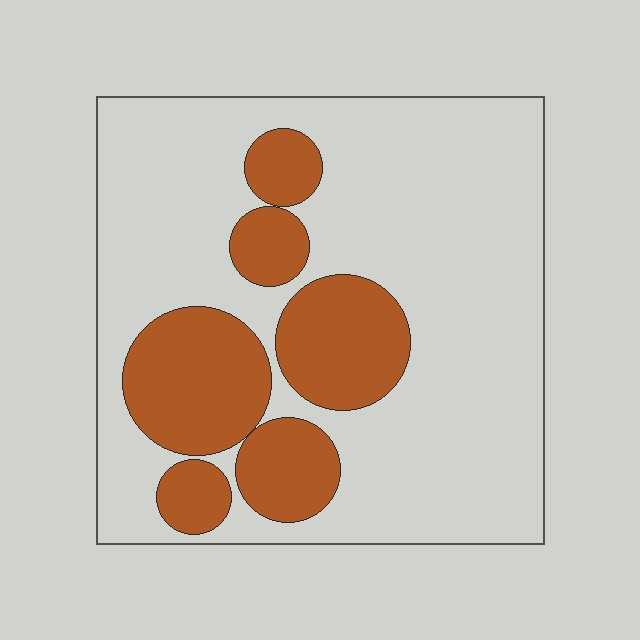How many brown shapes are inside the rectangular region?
6.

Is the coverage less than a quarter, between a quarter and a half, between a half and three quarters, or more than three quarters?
Between a quarter and a half.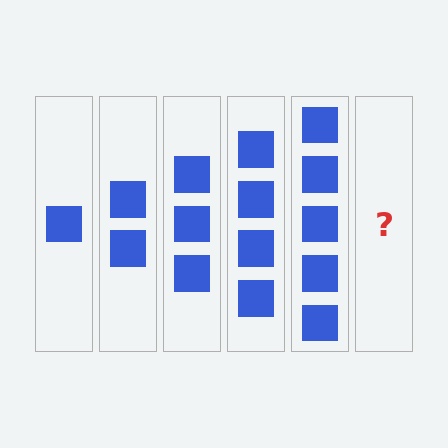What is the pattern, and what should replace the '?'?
The pattern is that each step adds one more square. The '?' should be 6 squares.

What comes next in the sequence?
The next element should be 6 squares.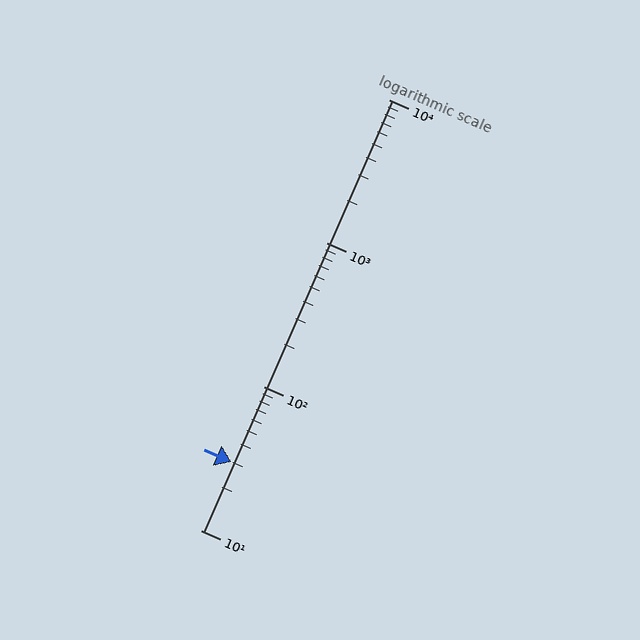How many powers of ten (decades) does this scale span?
The scale spans 3 decades, from 10 to 10000.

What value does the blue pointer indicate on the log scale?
The pointer indicates approximately 30.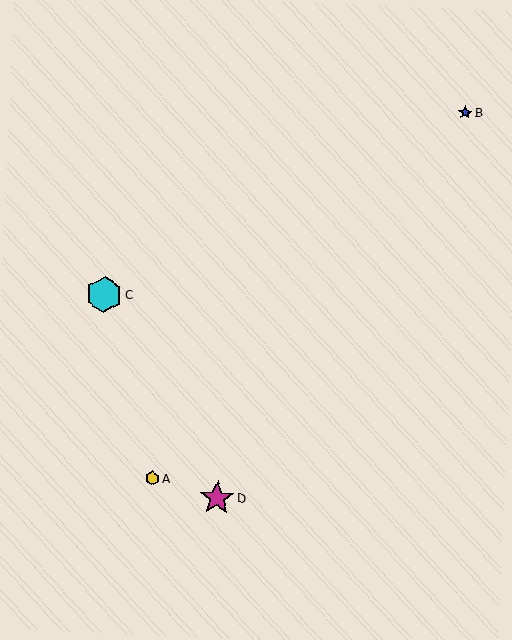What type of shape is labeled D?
Shape D is a magenta star.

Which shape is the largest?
The cyan hexagon (labeled C) is the largest.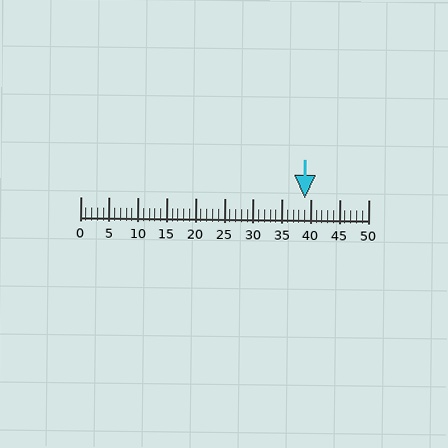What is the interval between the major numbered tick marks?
The major tick marks are spaced 5 units apart.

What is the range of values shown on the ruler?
The ruler shows values from 0 to 50.